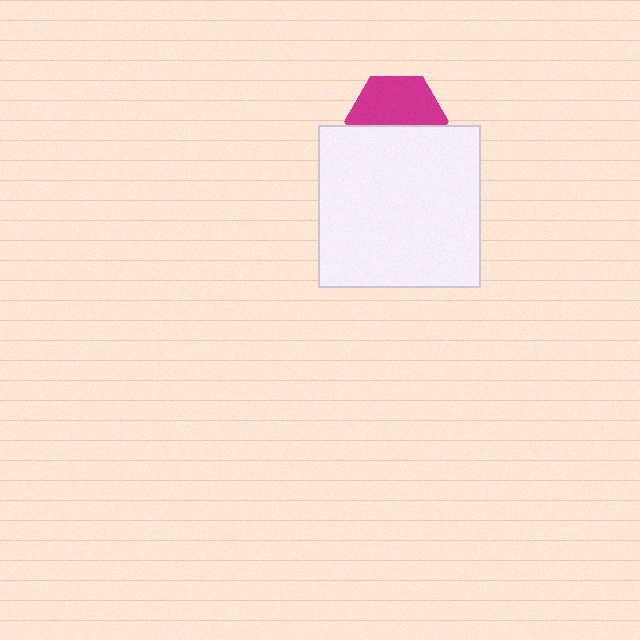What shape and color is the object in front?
The object in front is a white square.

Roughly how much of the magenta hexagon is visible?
About half of it is visible (roughly 56%).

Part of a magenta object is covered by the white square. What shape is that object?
It is a hexagon.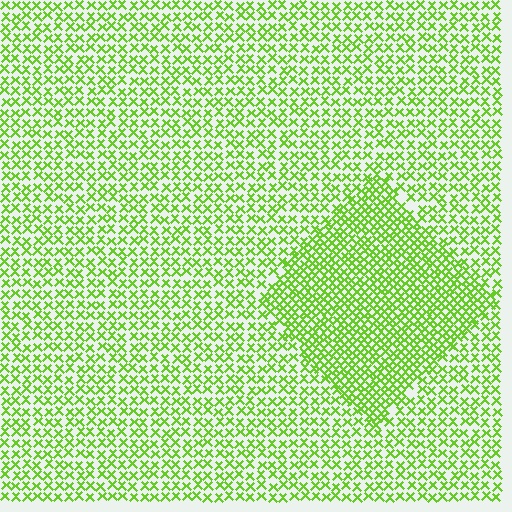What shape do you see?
I see a diamond.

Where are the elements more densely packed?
The elements are more densely packed inside the diamond boundary.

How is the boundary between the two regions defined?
The boundary is defined by a change in element density (approximately 1.7x ratio). All elements are the same color, size, and shape.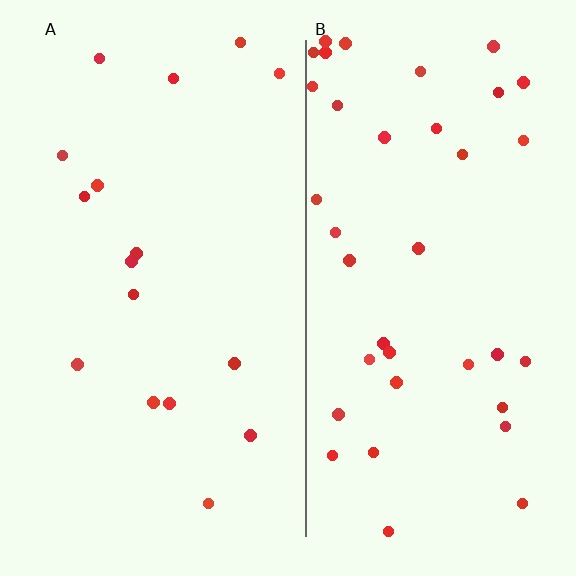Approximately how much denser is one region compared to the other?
Approximately 2.3× — region B over region A.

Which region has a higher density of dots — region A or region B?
B (the right).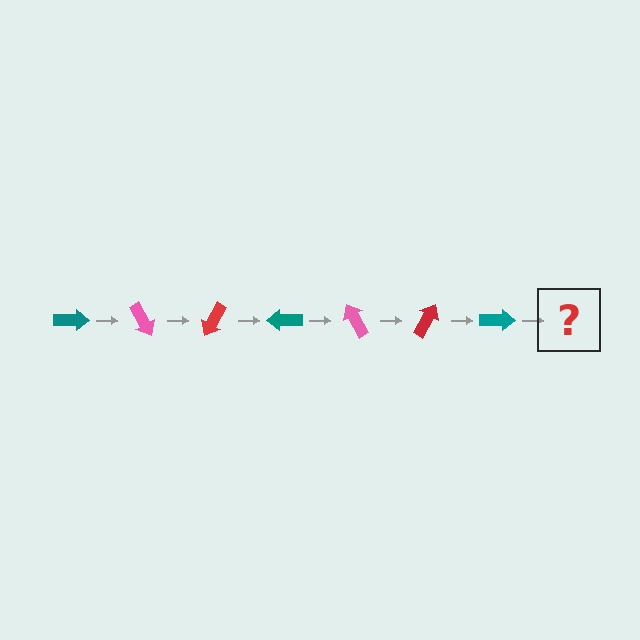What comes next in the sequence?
The next element should be a pink arrow, rotated 420 degrees from the start.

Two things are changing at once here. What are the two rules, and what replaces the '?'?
The two rules are that it rotates 60 degrees each step and the color cycles through teal, pink, and red. The '?' should be a pink arrow, rotated 420 degrees from the start.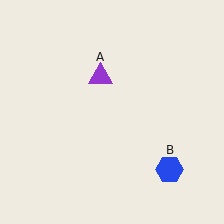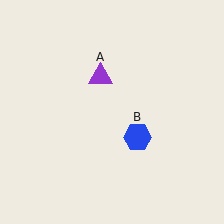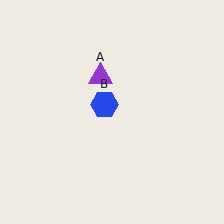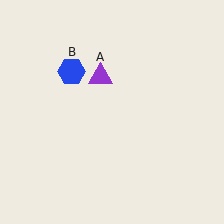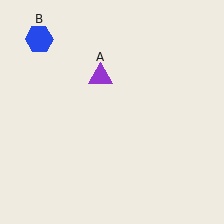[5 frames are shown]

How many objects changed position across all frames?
1 object changed position: blue hexagon (object B).